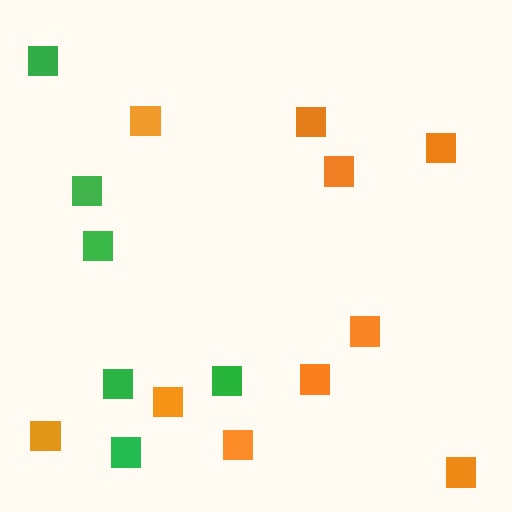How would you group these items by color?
There are 2 groups: one group of orange squares (10) and one group of green squares (6).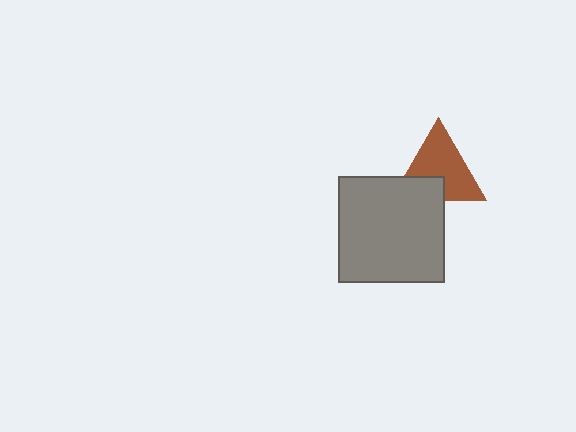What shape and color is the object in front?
The object in front is a gray square.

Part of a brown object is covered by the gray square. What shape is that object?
It is a triangle.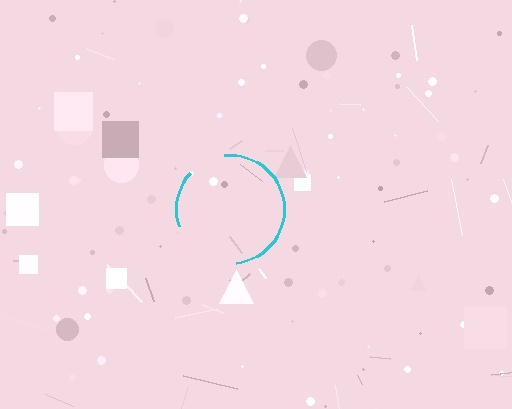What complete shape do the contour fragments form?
The contour fragments form a circle.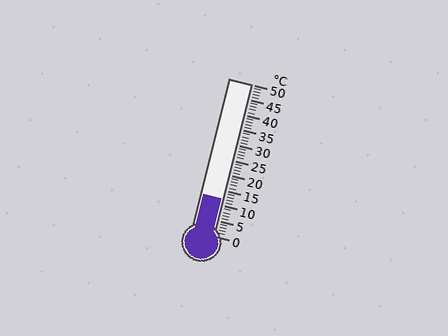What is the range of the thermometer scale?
The thermometer scale ranges from 0°C to 50°C.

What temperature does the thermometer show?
The thermometer shows approximately 12°C.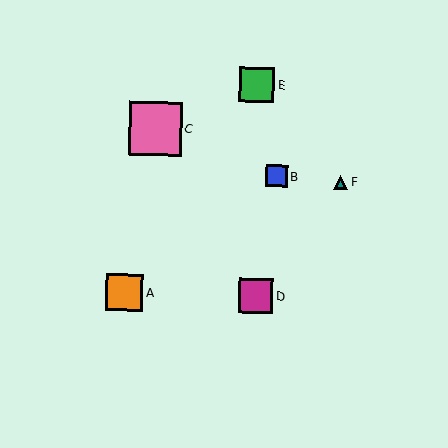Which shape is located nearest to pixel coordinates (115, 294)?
The orange square (labeled A) at (125, 293) is nearest to that location.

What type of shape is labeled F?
Shape F is a teal triangle.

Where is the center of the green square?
The center of the green square is at (257, 85).